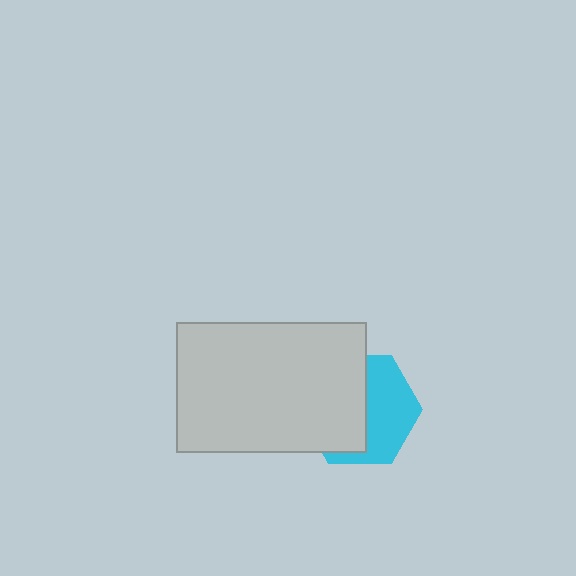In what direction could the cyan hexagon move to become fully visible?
The cyan hexagon could move right. That would shift it out from behind the light gray rectangle entirely.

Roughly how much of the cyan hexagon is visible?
About half of it is visible (roughly 46%).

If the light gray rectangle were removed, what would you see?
You would see the complete cyan hexagon.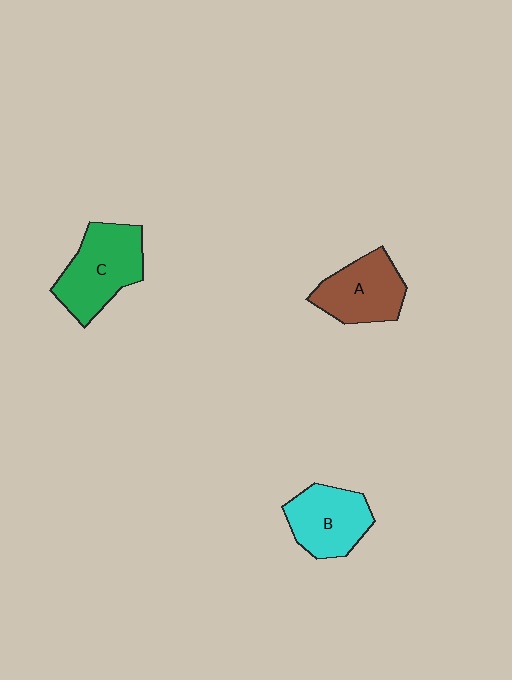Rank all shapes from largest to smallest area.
From largest to smallest: C (green), B (cyan), A (brown).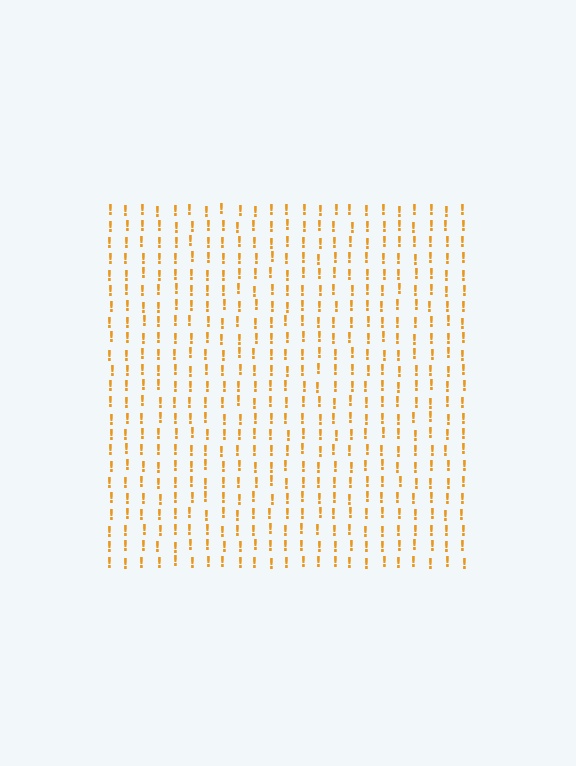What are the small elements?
The small elements are exclamation marks.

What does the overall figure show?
The overall figure shows a square.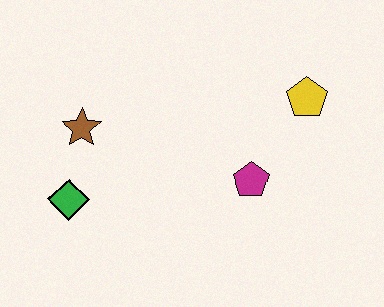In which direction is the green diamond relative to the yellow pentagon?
The green diamond is to the left of the yellow pentagon.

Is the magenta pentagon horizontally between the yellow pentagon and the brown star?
Yes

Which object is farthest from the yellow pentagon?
The green diamond is farthest from the yellow pentagon.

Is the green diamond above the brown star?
No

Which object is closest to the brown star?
The green diamond is closest to the brown star.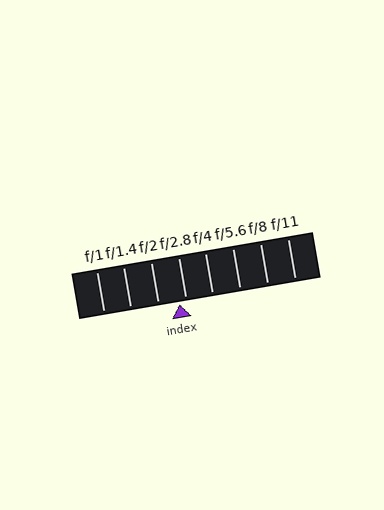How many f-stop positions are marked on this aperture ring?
There are 8 f-stop positions marked.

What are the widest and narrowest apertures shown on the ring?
The widest aperture shown is f/1 and the narrowest is f/11.